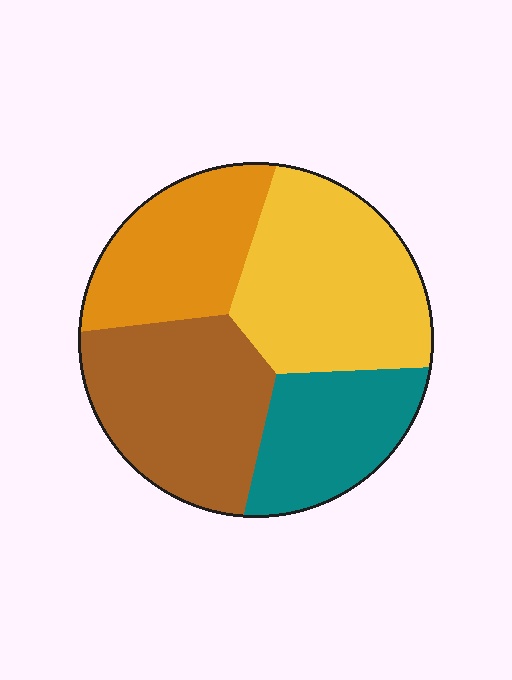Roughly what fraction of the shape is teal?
Teal covers 19% of the shape.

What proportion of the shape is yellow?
Yellow takes up about one third (1/3) of the shape.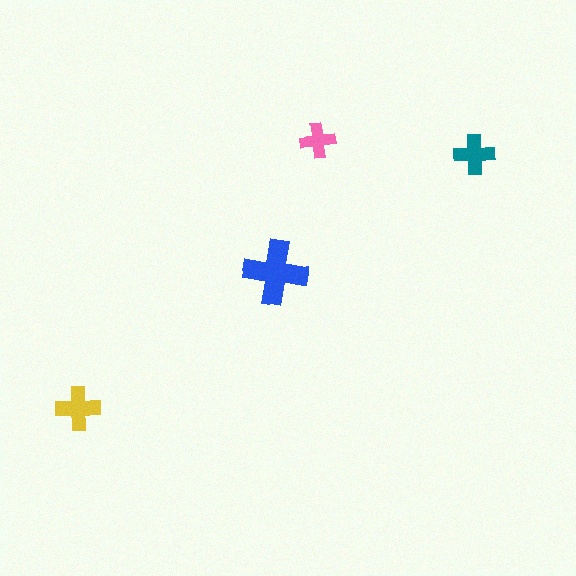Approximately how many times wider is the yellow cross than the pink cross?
About 1.5 times wider.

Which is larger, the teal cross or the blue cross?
The blue one.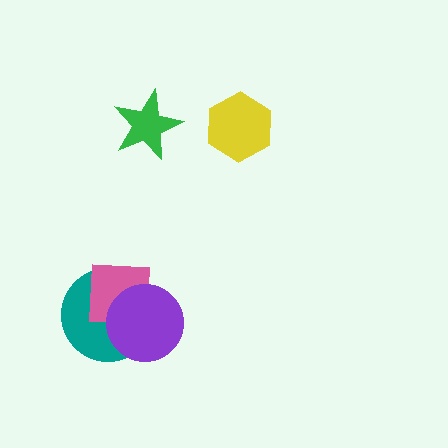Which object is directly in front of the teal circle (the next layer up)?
The pink square is directly in front of the teal circle.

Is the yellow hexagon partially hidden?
No, no other shape covers it.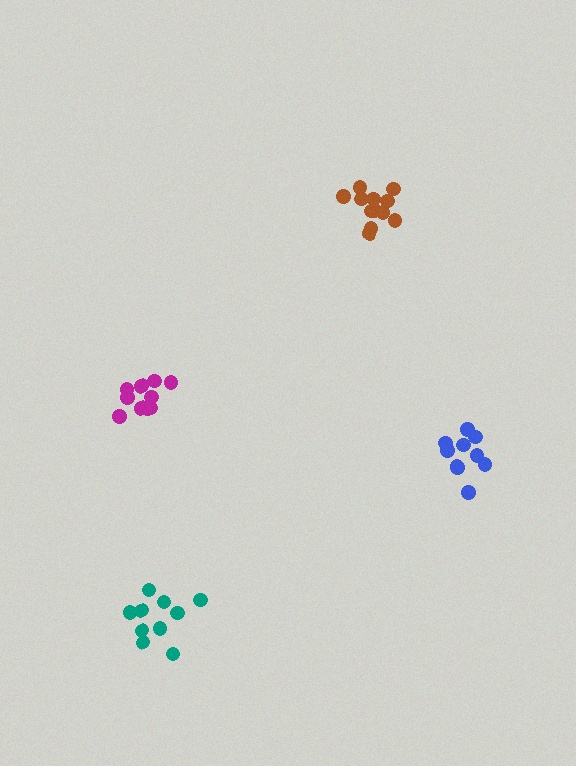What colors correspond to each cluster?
The clusters are colored: brown, blue, magenta, teal.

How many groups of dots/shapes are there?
There are 4 groups.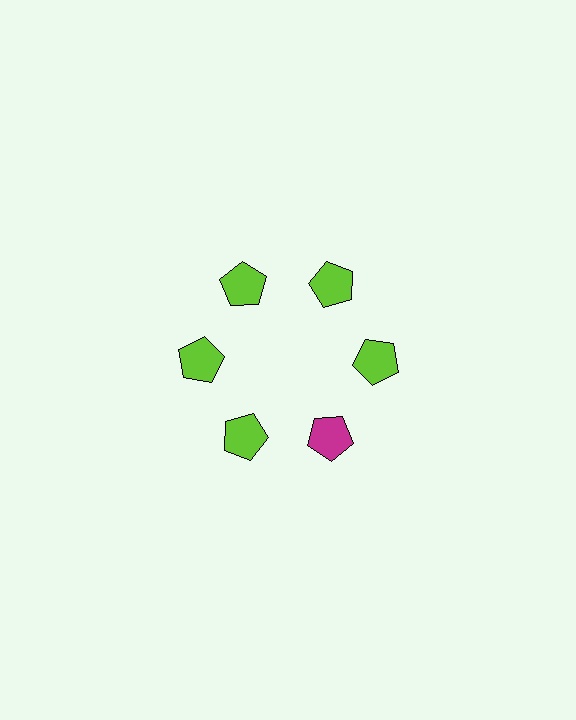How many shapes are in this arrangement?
There are 6 shapes arranged in a ring pattern.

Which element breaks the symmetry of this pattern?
The magenta pentagon at roughly the 5 o'clock position breaks the symmetry. All other shapes are lime pentagons.